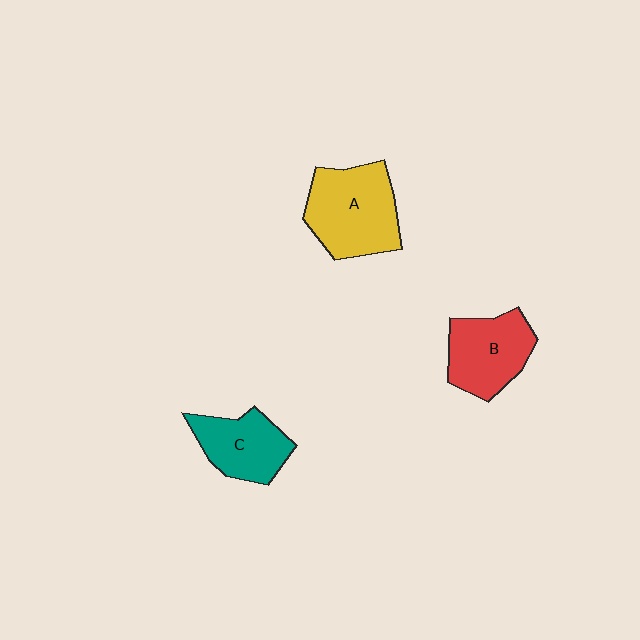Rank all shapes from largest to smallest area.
From largest to smallest: A (yellow), B (red), C (teal).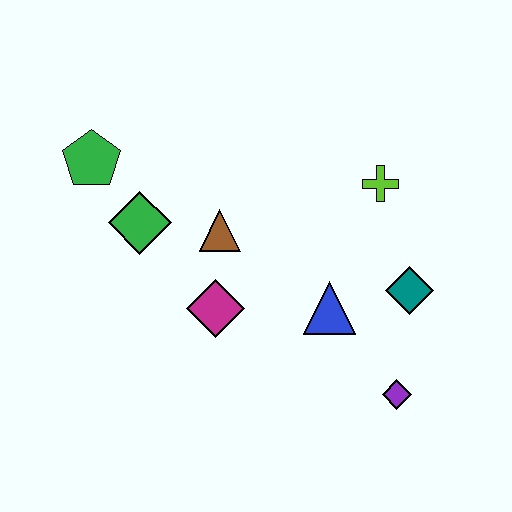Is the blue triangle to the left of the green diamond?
No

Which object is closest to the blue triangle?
The teal diamond is closest to the blue triangle.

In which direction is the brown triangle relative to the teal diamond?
The brown triangle is to the left of the teal diamond.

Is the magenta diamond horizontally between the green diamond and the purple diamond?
Yes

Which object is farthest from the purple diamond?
The green pentagon is farthest from the purple diamond.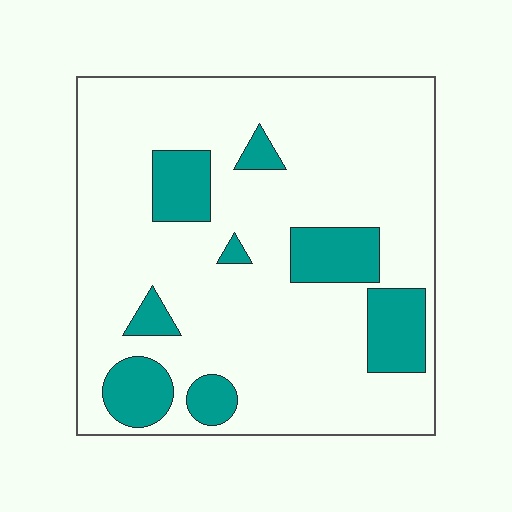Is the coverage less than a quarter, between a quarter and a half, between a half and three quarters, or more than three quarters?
Less than a quarter.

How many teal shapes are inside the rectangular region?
8.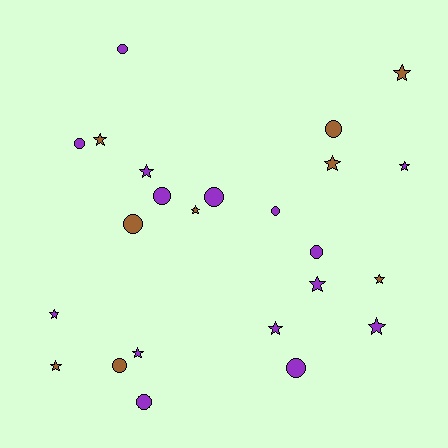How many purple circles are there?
There are 8 purple circles.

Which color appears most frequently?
Purple, with 15 objects.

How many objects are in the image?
There are 24 objects.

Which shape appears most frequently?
Star, with 13 objects.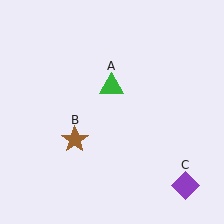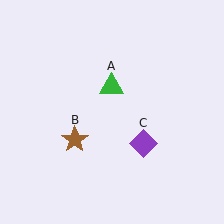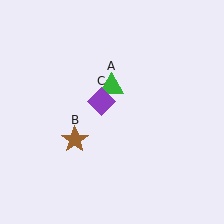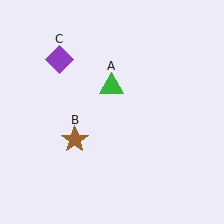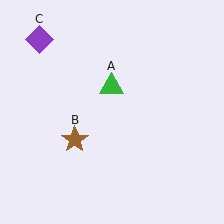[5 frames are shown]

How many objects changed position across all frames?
1 object changed position: purple diamond (object C).